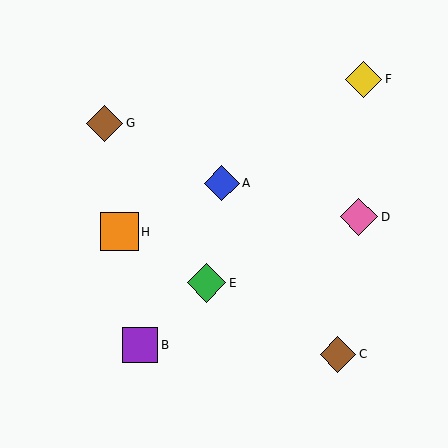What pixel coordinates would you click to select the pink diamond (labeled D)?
Click at (359, 217) to select the pink diamond D.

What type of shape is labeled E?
Shape E is a green diamond.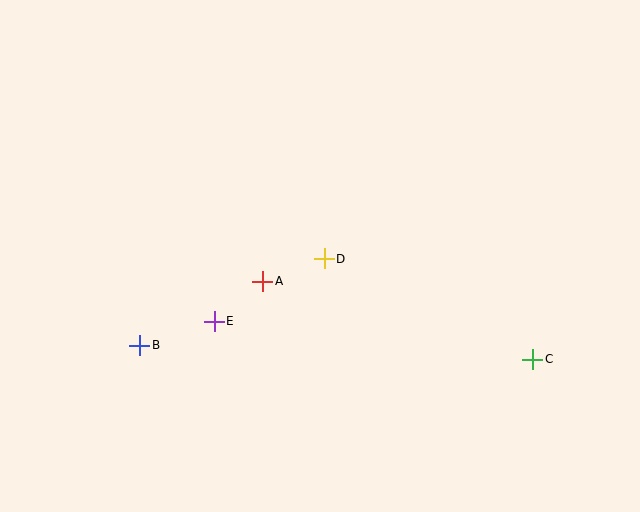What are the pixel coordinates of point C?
Point C is at (533, 359).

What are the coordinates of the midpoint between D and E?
The midpoint between D and E is at (269, 290).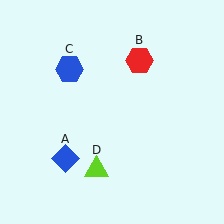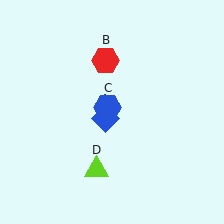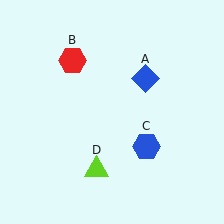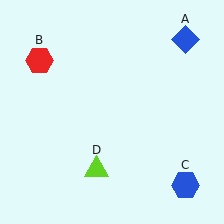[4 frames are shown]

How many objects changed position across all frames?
3 objects changed position: blue diamond (object A), red hexagon (object B), blue hexagon (object C).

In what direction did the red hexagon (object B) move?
The red hexagon (object B) moved left.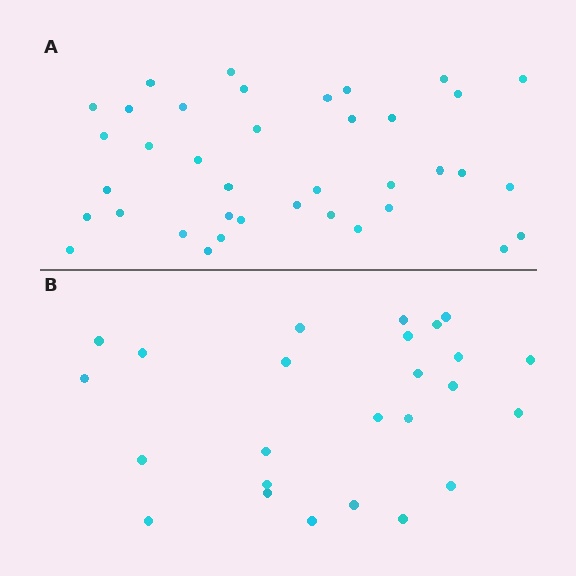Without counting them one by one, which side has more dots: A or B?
Region A (the top region) has more dots.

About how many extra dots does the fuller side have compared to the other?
Region A has approximately 15 more dots than region B.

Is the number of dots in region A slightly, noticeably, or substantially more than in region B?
Region A has substantially more. The ratio is roughly 1.5 to 1.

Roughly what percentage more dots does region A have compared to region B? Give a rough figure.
About 50% more.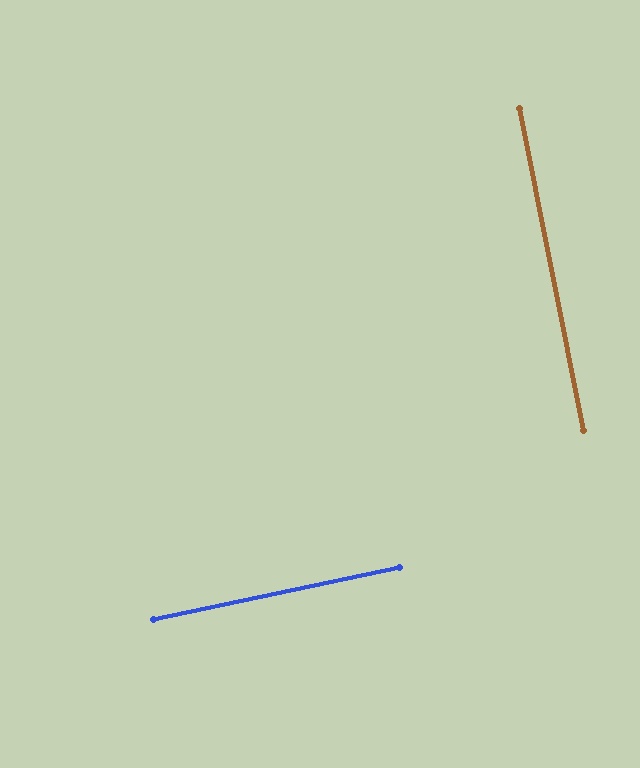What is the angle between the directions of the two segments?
Approximately 89 degrees.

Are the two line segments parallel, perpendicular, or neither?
Perpendicular — they meet at approximately 89°.